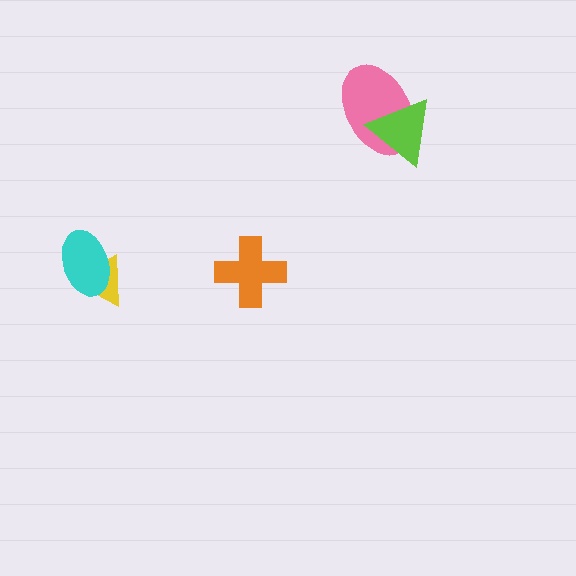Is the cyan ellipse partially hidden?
No, no other shape covers it.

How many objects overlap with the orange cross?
0 objects overlap with the orange cross.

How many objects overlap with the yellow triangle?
1 object overlaps with the yellow triangle.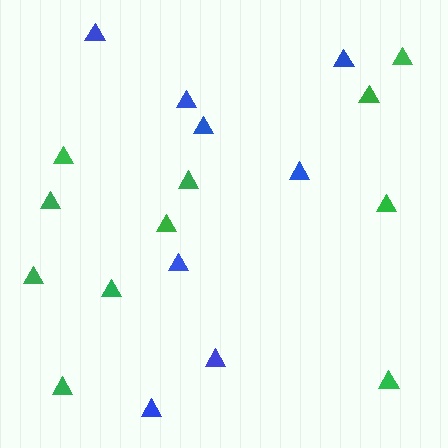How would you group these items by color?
There are 2 groups: one group of blue triangles (8) and one group of green triangles (11).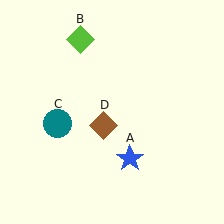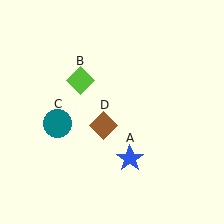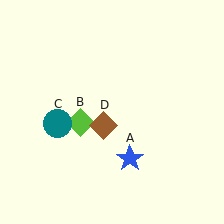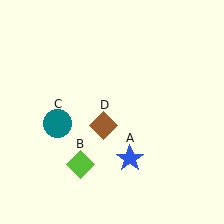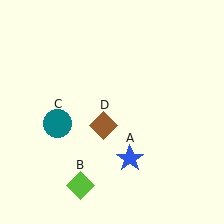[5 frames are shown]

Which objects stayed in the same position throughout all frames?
Blue star (object A) and teal circle (object C) and brown diamond (object D) remained stationary.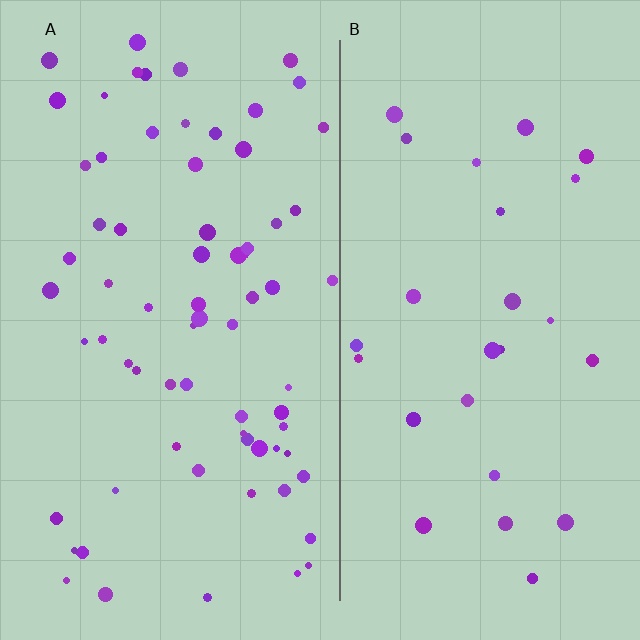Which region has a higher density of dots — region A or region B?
A (the left).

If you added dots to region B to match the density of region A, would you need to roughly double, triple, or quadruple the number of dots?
Approximately triple.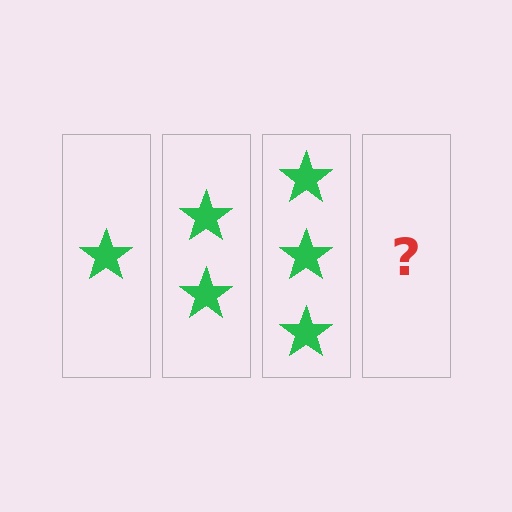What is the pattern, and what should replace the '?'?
The pattern is that each step adds one more star. The '?' should be 4 stars.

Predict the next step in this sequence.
The next step is 4 stars.